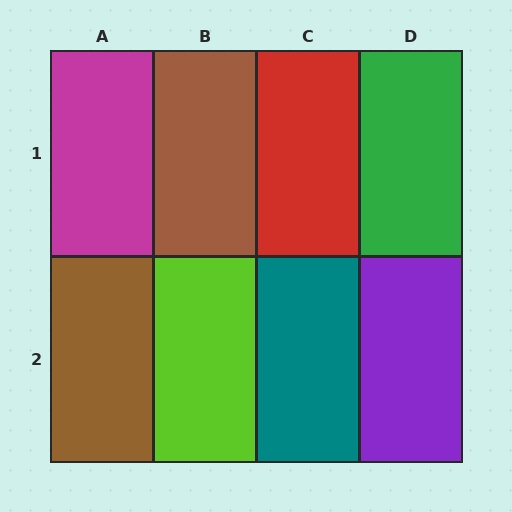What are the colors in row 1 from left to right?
Magenta, brown, red, green.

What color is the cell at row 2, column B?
Lime.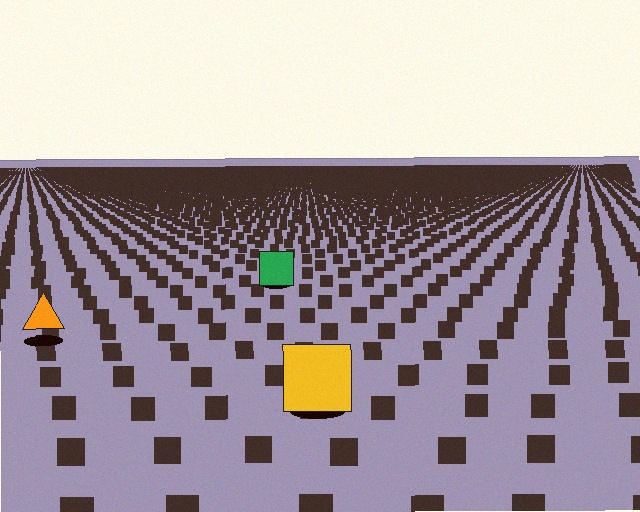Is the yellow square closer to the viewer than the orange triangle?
Yes. The yellow square is closer — you can tell from the texture gradient: the ground texture is coarser near it.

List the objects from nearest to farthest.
From nearest to farthest: the yellow square, the orange triangle, the green square.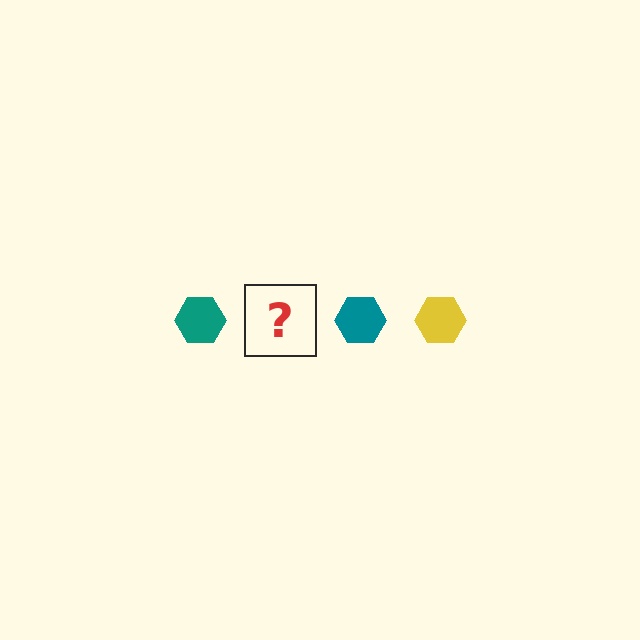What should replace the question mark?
The question mark should be replaced with a yellow hexagon.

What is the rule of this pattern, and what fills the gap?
The rule is that the pattern cycles through teal, yellow hexagons. The gap should be filled with a yellow hexagon.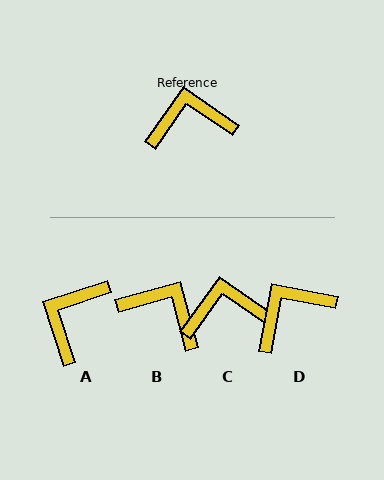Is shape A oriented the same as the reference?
No, it is off by about 53 degrees.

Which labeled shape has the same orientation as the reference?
C.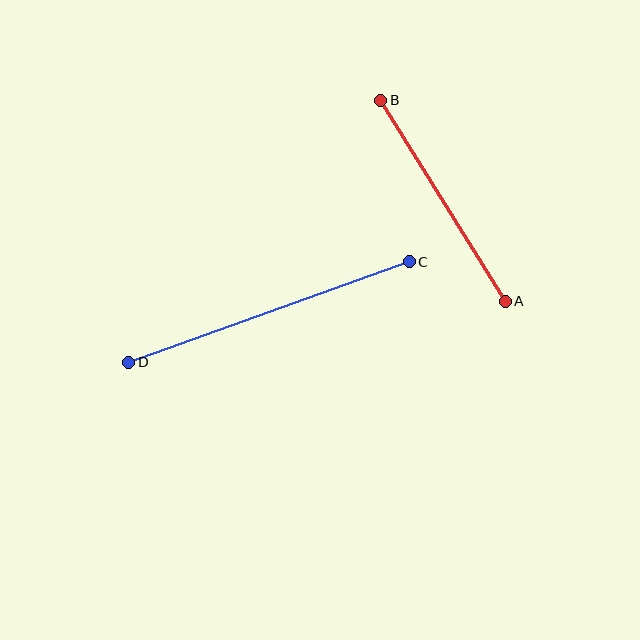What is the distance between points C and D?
The distance is approximately 298 pixels.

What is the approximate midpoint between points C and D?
The midpoint is at approximately (269, 312) pixels.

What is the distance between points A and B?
The distance is approximately 237 pixels.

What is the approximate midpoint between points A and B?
The midpoint is at approximately (443, 201) pixels.